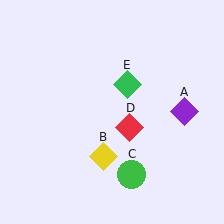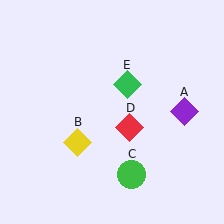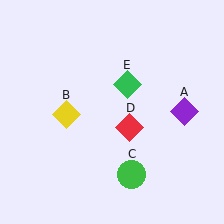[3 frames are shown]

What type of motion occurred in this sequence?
The yellow diamond (object B) rotated clockwise around the center of the scene.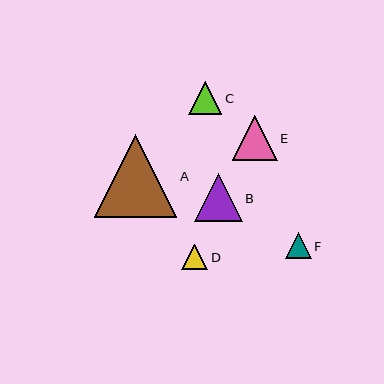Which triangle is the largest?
Triangle A is the largest with a size of approximately 83 pixels.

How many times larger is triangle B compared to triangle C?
Triangle B is approximately 1.4 times the size of triangle C.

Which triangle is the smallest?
Triangle D is the smallest with a size of approximately 26 pixels.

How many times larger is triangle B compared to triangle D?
Triangle B is approximately 1.9 times the size of triangle D.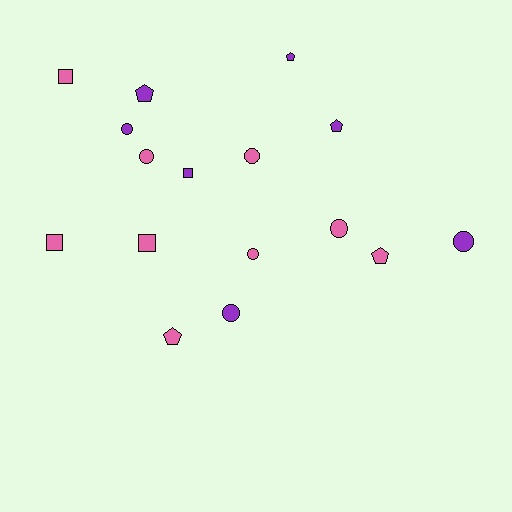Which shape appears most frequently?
Circle, with 7 objects.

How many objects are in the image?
There are 16 objects.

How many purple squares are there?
There is 1 purple square.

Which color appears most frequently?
Pink, with 9 objects.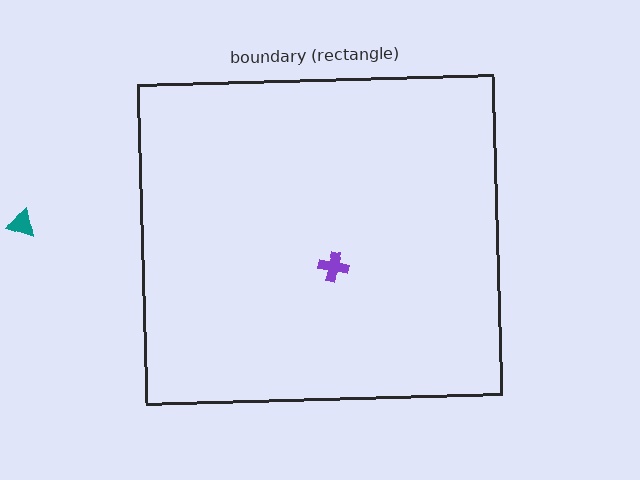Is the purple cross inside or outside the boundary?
Inside.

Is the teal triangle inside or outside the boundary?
Outside.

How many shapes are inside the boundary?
1 inside, 1 outside.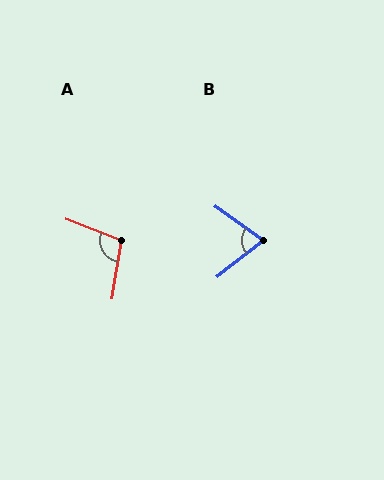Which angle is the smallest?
B, at approximately 74 degrees.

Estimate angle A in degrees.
Approximately 102 degrees.